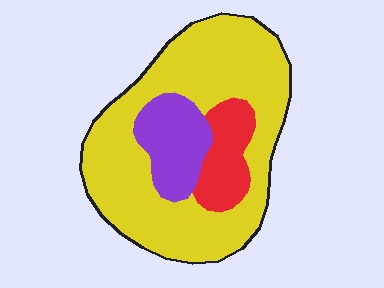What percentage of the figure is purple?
Purple covers roughly 15% of the figure.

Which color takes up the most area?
Yellow, at roughly 70%.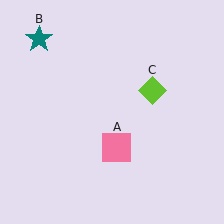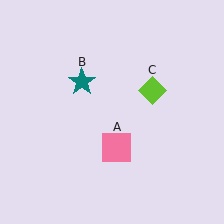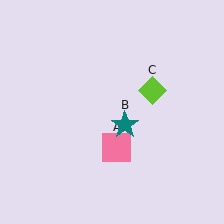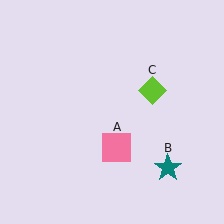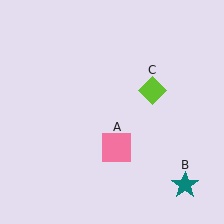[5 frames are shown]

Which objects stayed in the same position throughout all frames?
Pink square (object A) and lime diamond (object C) remained stationary.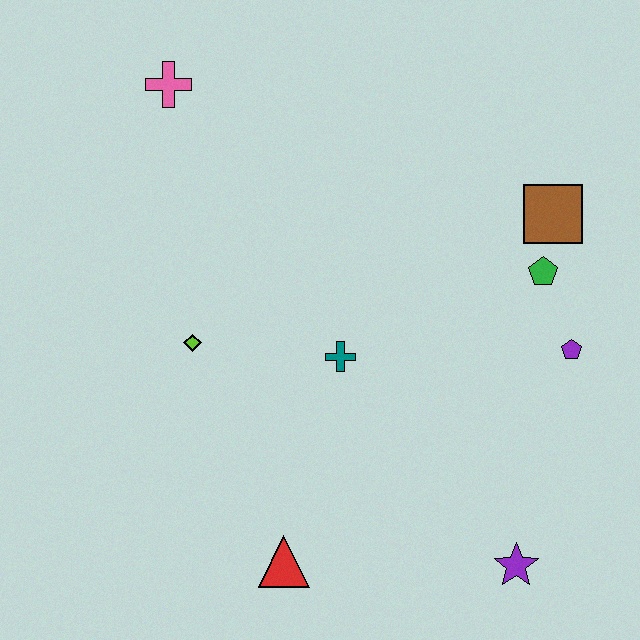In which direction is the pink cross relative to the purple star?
The pink cross is above the purple star.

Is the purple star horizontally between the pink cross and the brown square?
Yes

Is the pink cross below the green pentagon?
No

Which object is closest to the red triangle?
The teal cross is closest to the red triangle.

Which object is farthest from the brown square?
The red triangle is farthest from the brown square.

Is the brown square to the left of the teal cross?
No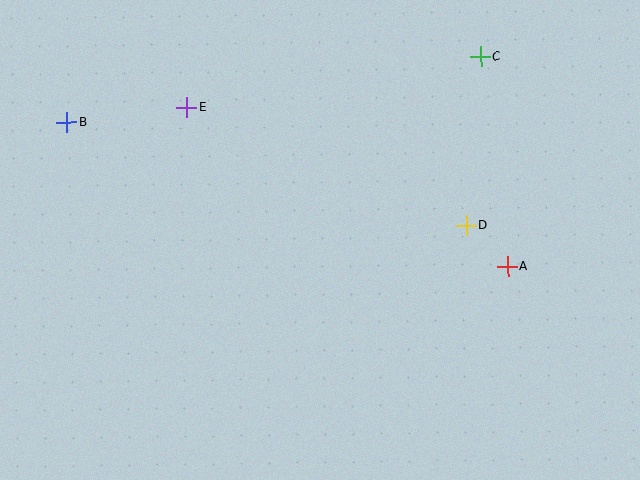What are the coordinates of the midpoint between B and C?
The midpoint between B and C is at (274, 89).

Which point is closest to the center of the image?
Point D at (466, 225) is closest to the center.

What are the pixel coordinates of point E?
Point E is at (187, 107).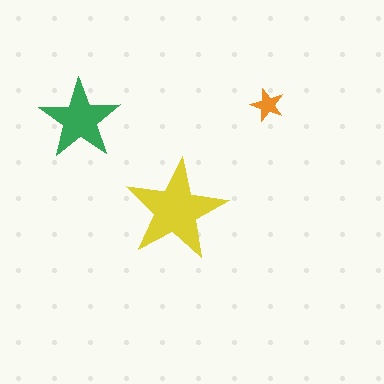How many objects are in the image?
There are 3 objects in the image.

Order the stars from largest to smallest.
the yellow one, the green one, the orange one.